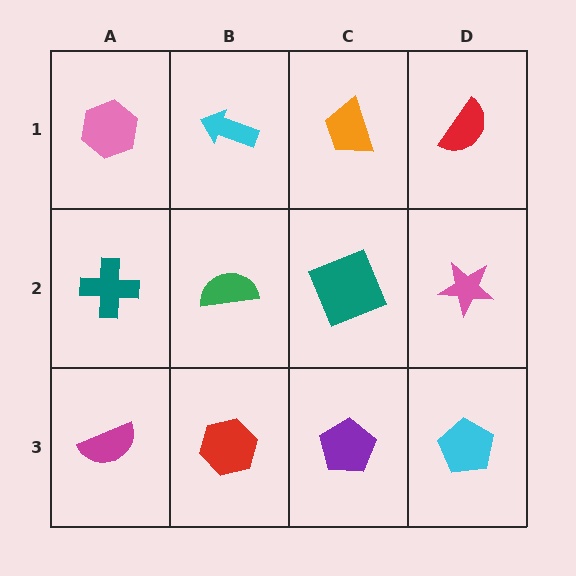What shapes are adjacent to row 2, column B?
A cyan arrow (row 1, column B), a red hexagon (row 3, column B), a teal cross (row 2, column A), a teal square (row 2, column C).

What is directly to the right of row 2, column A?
A green semicircle.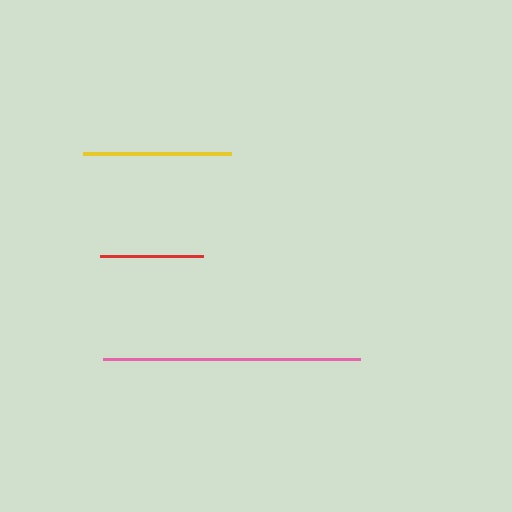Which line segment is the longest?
The pink line is the longest at approximately 257 pixels.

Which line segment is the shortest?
The red line is the shortest at approximately 102 pixels.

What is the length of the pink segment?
The pink segment is approximately 257 pixels long.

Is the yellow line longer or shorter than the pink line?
The pink line is longer than the yellow line.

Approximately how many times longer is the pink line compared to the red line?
The pink line is approximately 2.5 times the length of the red line.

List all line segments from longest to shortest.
From longest to shortest: pink, yellow, red.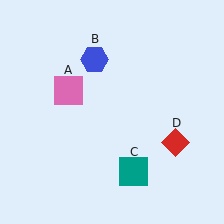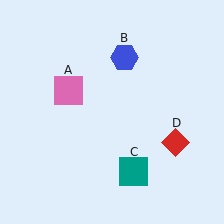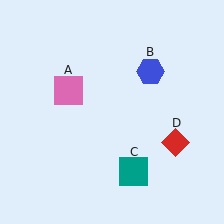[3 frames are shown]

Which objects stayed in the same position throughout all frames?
Pink square (object A) and teal square (object C) and red diamond (object D) remained stationary.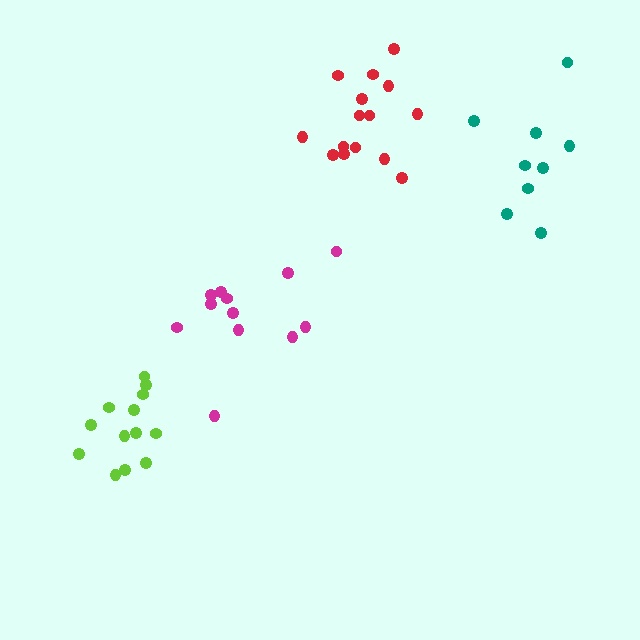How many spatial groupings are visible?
There are 4 spatial groupings.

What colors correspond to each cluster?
The clusters are colored: lime, teal, magenta, red.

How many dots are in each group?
Group 1: 13 dots, Group 2: 9 dots, Group 3: 12 dots, Group 4: 15 dots (49 total).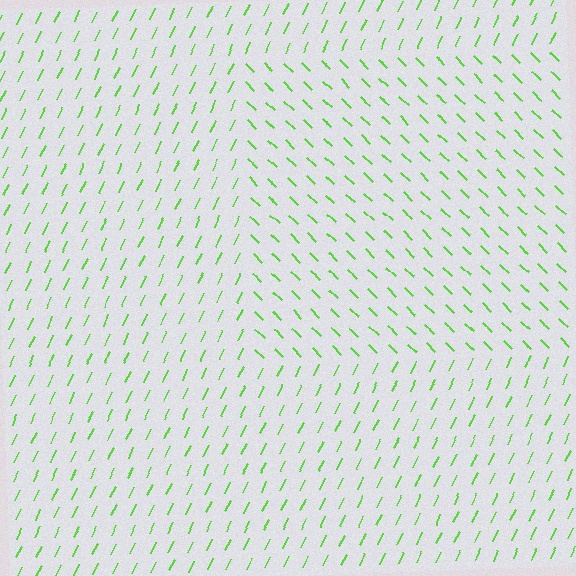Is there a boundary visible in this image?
Yes, there is a texture boundary formed by a change in line orientation.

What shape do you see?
I see a rectangle.